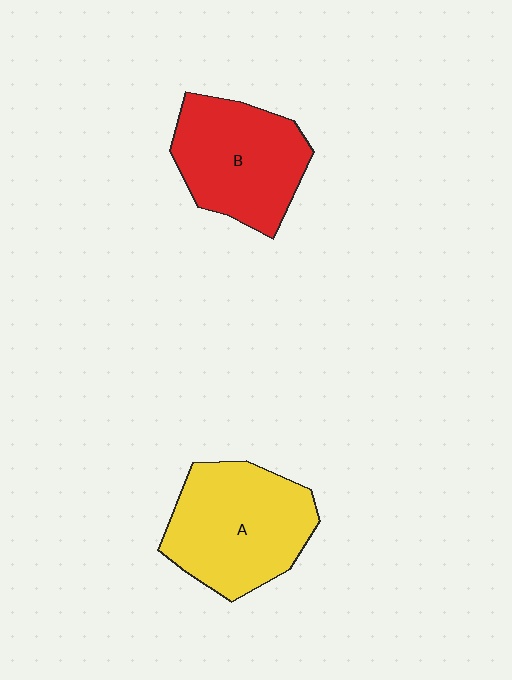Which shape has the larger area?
Shape A (yellow).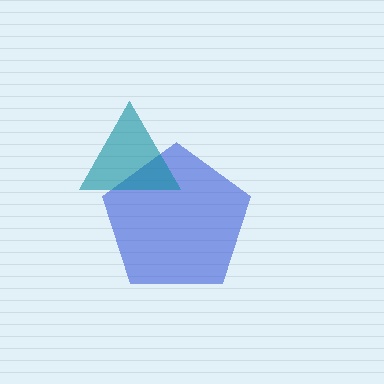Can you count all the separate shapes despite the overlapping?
Yes, there are 2 separate shapes.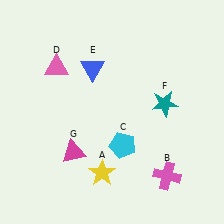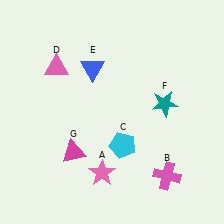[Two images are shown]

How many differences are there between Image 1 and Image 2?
There is 1 difference between the two images.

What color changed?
The star (A) changed from yellow in Image 1 to pink in Image 2.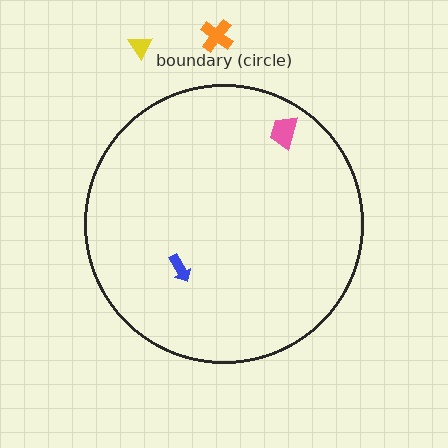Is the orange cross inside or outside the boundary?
Outside.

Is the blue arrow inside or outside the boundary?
Inside.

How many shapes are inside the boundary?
2 inside, 2 outside.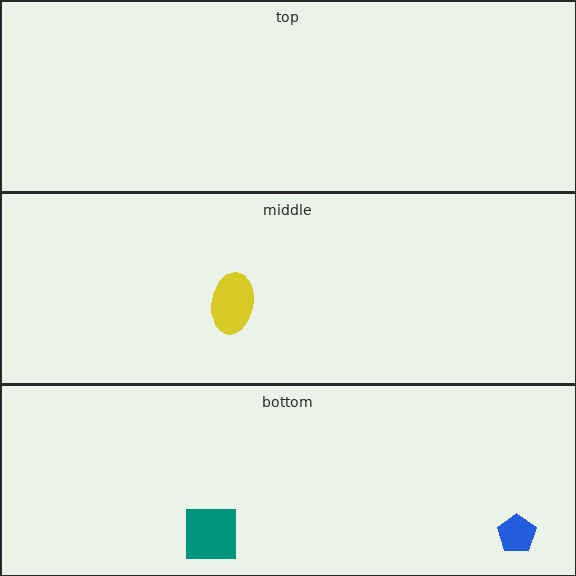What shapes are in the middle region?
The yellow ellipse.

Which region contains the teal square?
The bottom region.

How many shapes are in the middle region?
1.